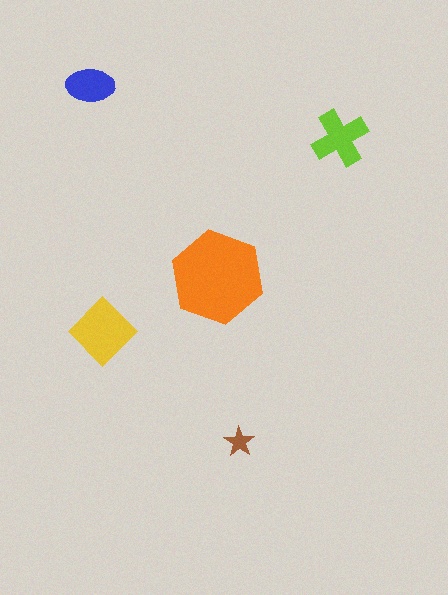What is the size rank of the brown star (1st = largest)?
5th.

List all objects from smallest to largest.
The brown star, the blue ellipse, the lime cross, the yellow diamond, the orange hexagon.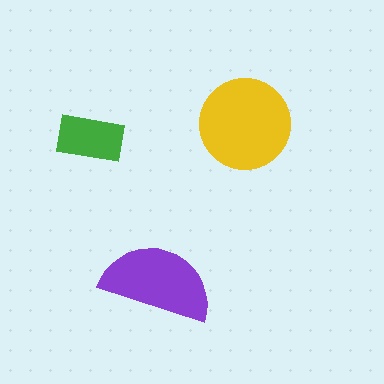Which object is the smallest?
The green rectangle.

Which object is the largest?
The yellow circle.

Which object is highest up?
The yellow circle is topmost.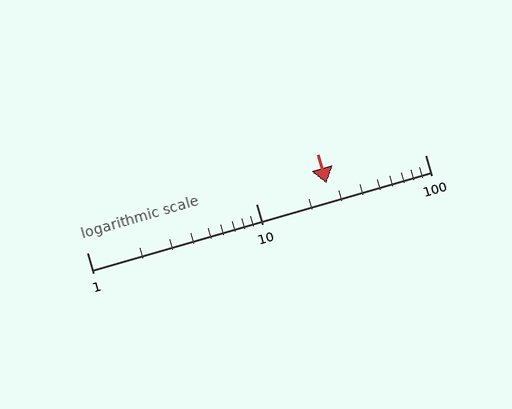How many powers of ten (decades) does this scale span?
The scale spans 2 decades, from 1 to 100.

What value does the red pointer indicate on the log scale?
The pointer indicates approximately 26.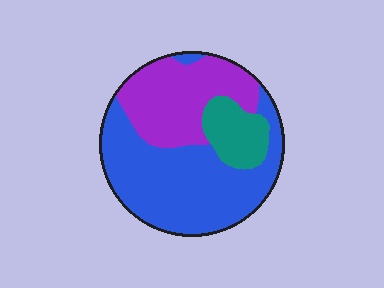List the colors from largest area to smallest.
From largest to smallest: blue, purple, teal.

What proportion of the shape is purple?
Purple covers 32% of the shape.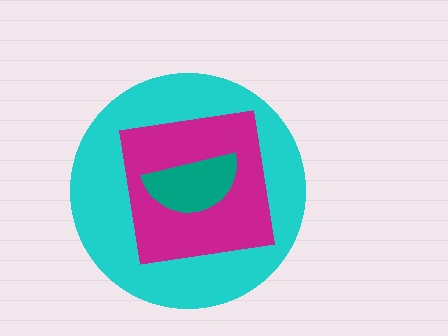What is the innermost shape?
The teal semicircle.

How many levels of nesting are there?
3.